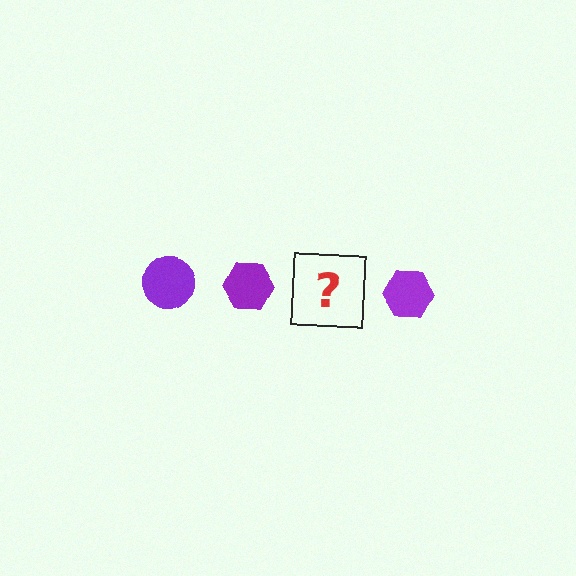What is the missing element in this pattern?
The missing element is a purple circle.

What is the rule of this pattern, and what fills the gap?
The rule is that the pattern cycles through circle, hexagon shapes in purple. The gap should be filled with a purple circle.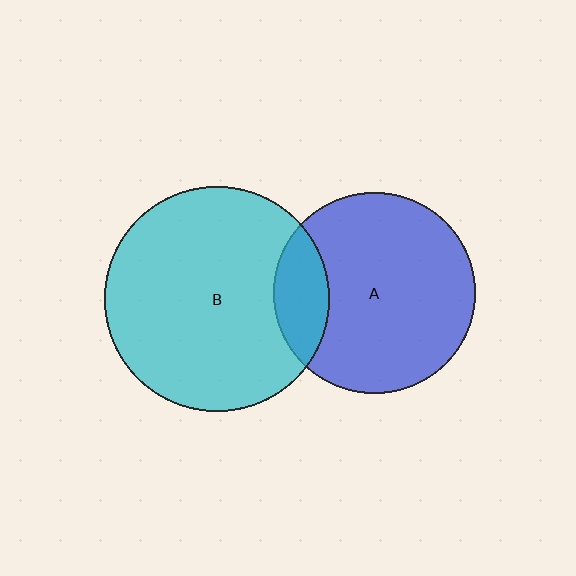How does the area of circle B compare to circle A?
Approximately 1.3 times.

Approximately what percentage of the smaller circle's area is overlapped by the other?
Approximately 15%.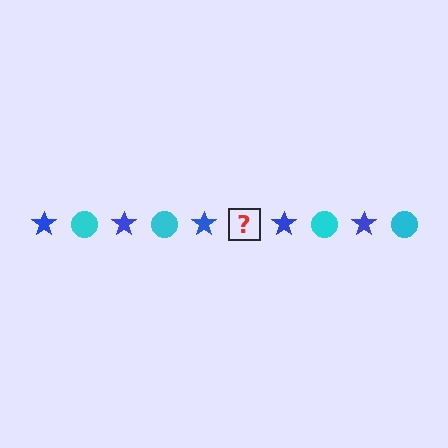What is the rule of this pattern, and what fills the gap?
The rule is that the pattern alternates between blue star and cyan circle. The gap should be filled with a cyan circle.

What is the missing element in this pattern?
The missing element is a cyan circle.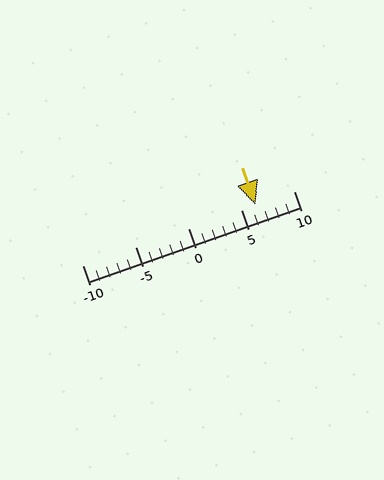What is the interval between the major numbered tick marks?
The major tick marks are spaced 5 units apart.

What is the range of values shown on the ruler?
The ruler shows values from -10 to 10.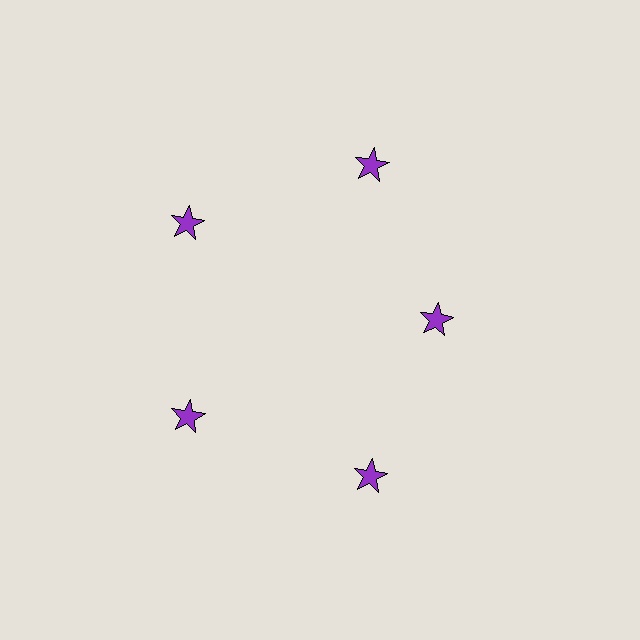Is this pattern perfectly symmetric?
No. The 5 purple stars are arranged in a ring, but one element near the 3 o'clock position is pulled inward toward the center, breaking the 5-fold rotational symmetry.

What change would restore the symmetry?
The symmetry would be restored by moving it outward, back onto the ring so that all 5 stars sit at equal angles and equal distance from the center.